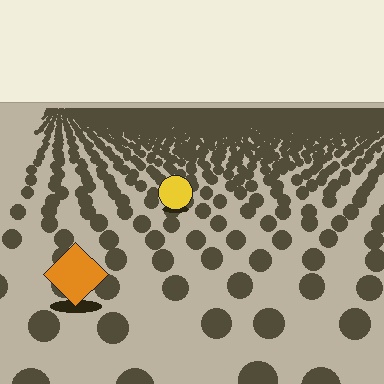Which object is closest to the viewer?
The orange diamond is closest. The texture marks near it are larger and more spread out.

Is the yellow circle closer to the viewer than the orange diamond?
No. The orange diamond is closer — you can tell from the texture gradient: the ground texture is coarser near it.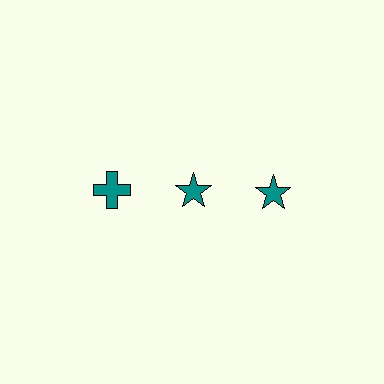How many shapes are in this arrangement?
There are 3 shapes arranged in a grid pattern.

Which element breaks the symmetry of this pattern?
The teal cross in the top row, leftmost column breaks the symmetry. All other shapes are teal stars.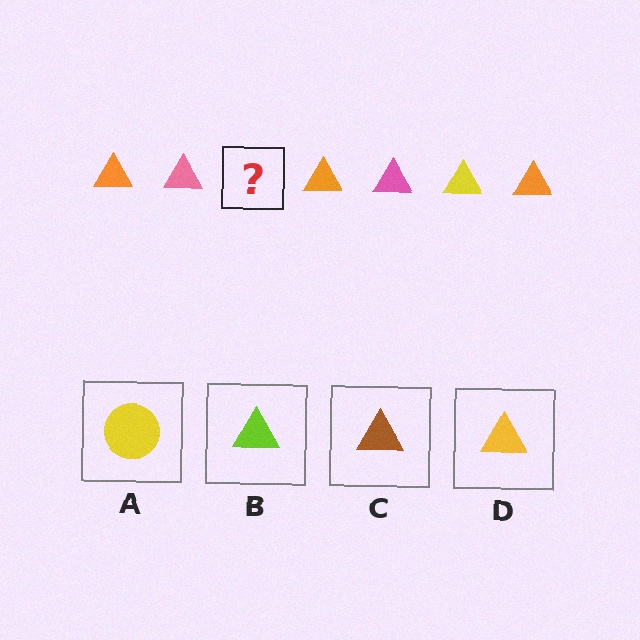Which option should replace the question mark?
Option D.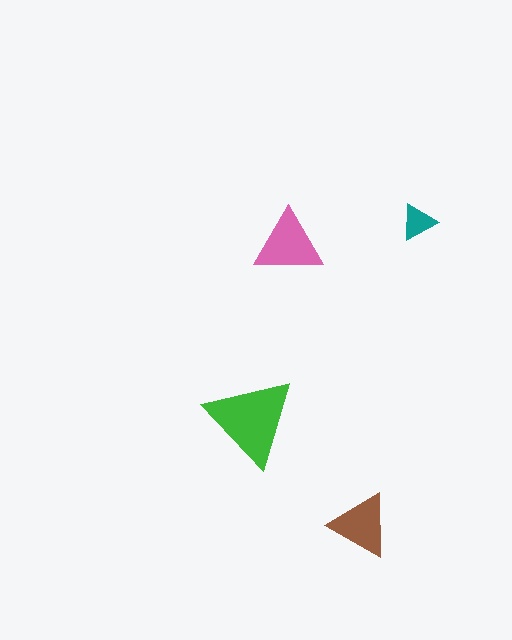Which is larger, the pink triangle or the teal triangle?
The pink one.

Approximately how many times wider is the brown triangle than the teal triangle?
About 1.5 times wider.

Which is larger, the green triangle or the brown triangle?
The green one.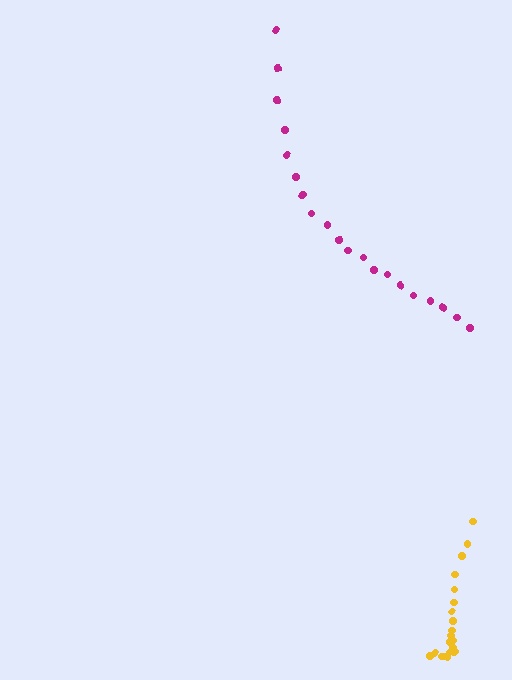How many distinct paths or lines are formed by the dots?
There are 2 distinct paths.